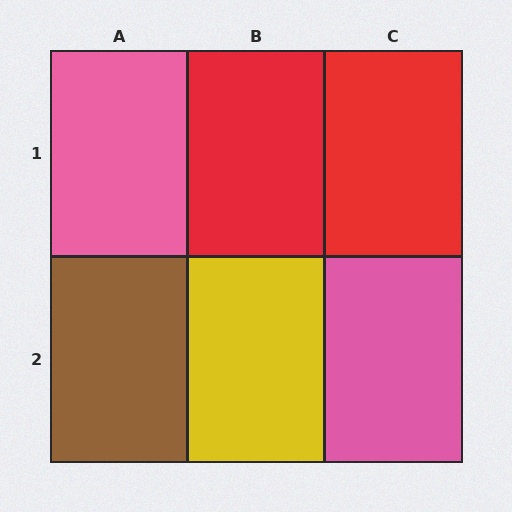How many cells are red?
2 cells are red.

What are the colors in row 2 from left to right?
Brown, yellow, pink.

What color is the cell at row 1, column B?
Red.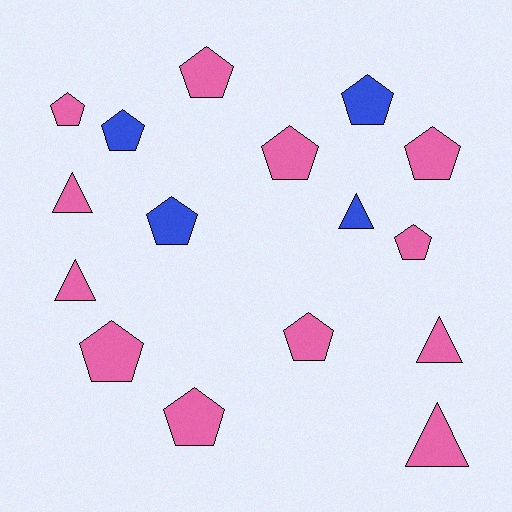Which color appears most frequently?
Pink, with 12 objects.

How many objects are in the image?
There are 16 objects.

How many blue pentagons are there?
There are 3 blue pentagons.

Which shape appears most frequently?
Pentagon, with 11 objects.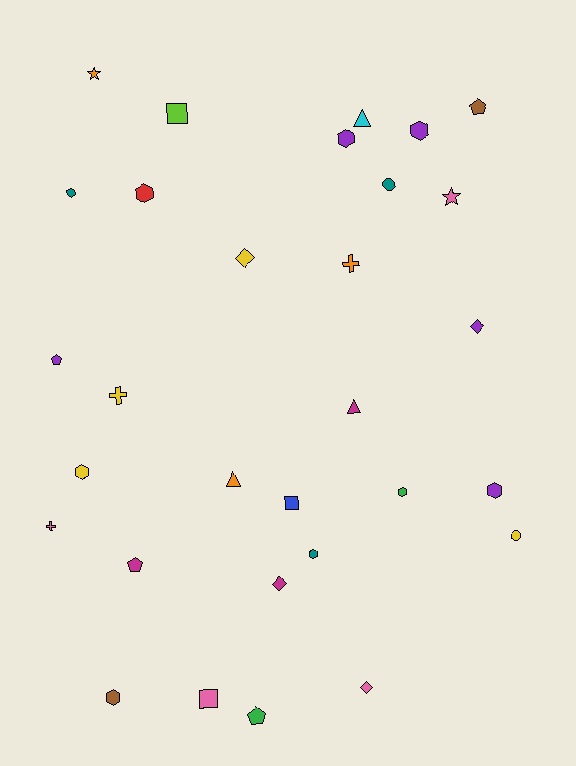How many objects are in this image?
There are 30 objects.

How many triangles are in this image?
There are 3 triangles.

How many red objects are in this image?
There is 1 red object.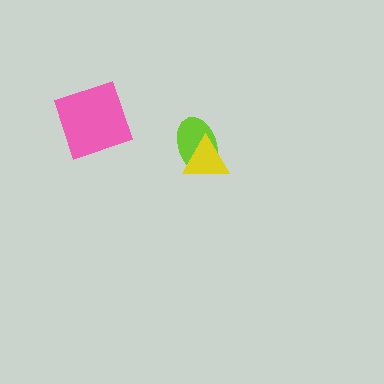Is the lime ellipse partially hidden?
Yes, it is partially covered by another shape.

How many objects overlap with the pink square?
0 objects overlap with the pink square.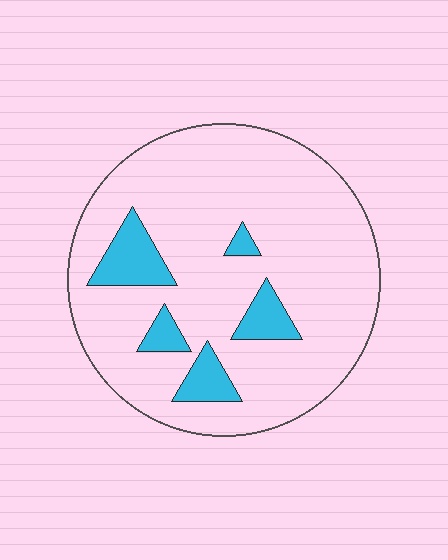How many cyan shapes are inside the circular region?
5.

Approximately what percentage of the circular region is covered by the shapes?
Approximately 15%.